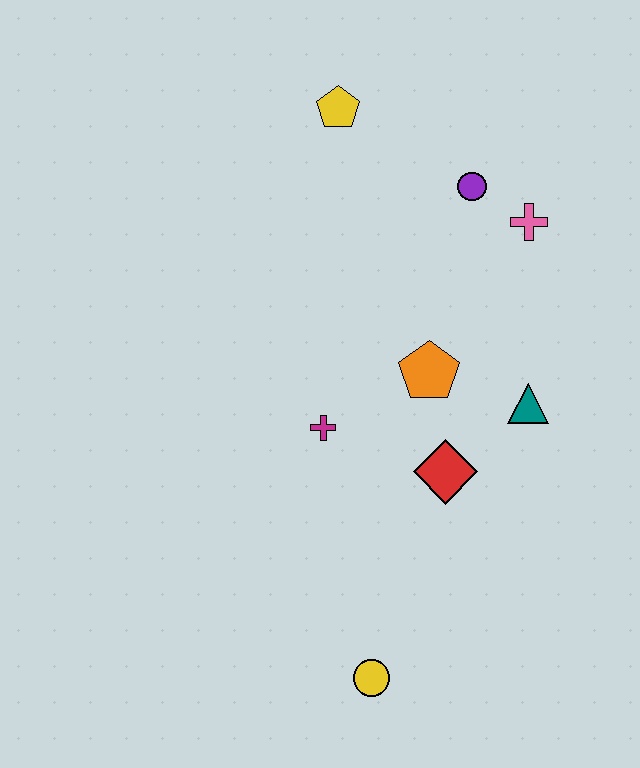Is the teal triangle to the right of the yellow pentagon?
Yes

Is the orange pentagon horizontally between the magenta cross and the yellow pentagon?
No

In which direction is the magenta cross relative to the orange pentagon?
The magenta cross is to the left of the orange pentagon.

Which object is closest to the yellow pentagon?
The purple circle is closest to the yellow pentagon.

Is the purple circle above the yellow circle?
Yes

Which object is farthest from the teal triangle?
The yellow pentagon is farthest from the teal triangle.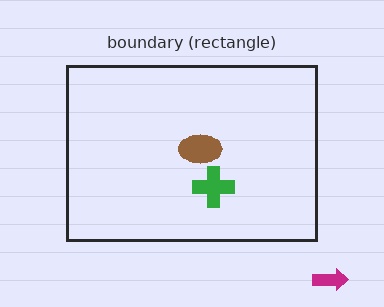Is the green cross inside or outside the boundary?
Inside.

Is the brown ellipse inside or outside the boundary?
Inside.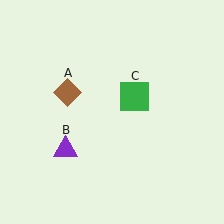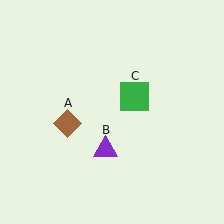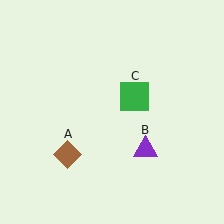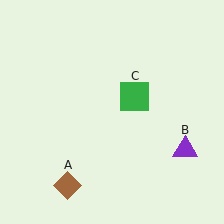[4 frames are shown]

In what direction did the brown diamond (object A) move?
The brown diamond (object A) moved down.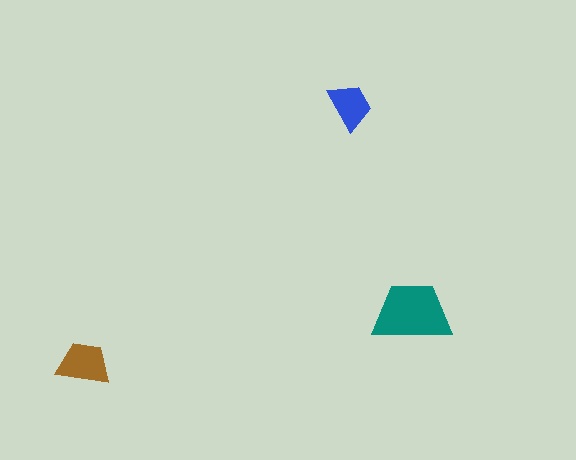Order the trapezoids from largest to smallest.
the teal one, the brown one, the blue one.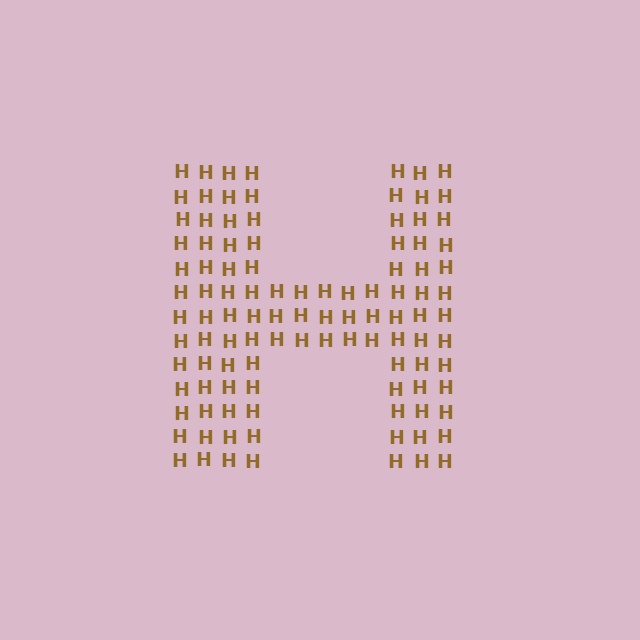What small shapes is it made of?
It is made of small letter H's.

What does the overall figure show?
The overall figure shows the letter H.